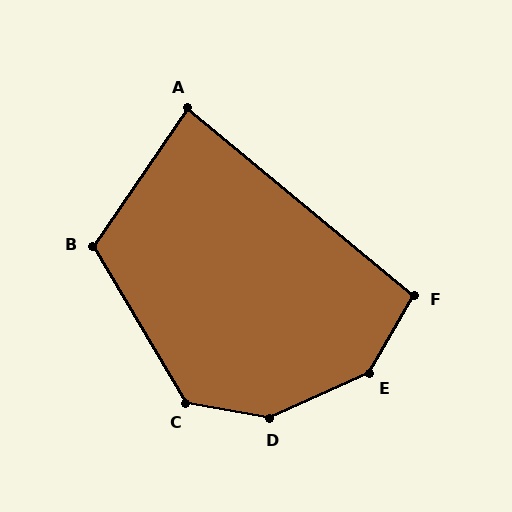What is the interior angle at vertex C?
Approximately 131 degrees (obtuse).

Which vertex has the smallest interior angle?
A, at approximately 85 degrees.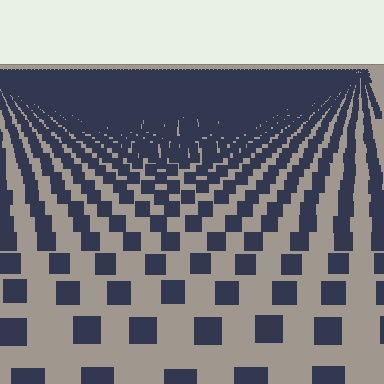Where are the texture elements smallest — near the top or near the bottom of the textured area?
Near the top.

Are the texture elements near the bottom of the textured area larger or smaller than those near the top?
Larger. Near the bottom, elements are closer to the viewer and appear at a bigger on-screen size.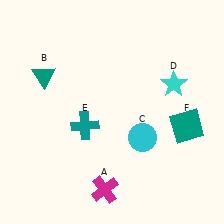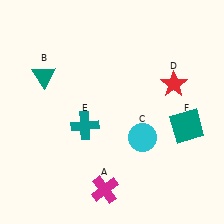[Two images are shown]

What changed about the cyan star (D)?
In Image 1, D is cyan. In Image 2, it changed to red.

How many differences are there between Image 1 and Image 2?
There is 1 difference between the two images.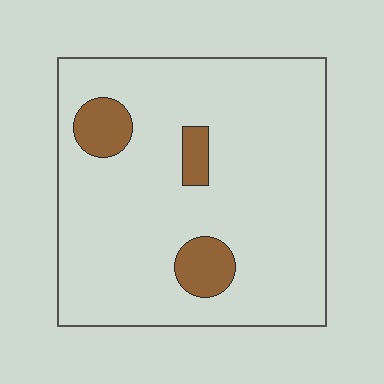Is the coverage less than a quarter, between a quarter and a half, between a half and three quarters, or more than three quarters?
Less than a quarter.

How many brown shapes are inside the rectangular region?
3.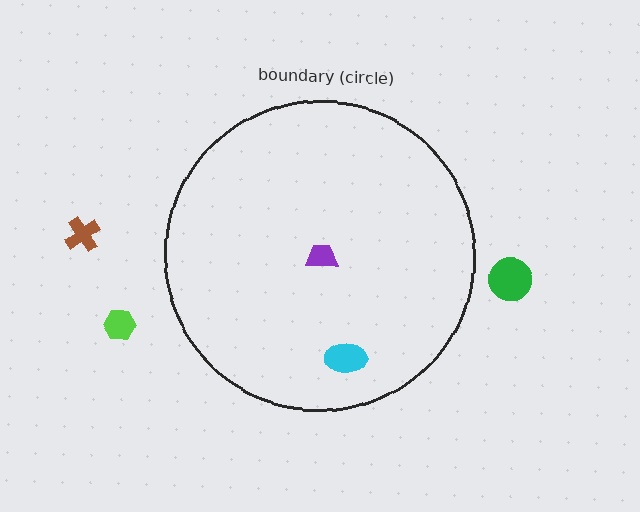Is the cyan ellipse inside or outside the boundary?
Inside.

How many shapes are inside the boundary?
2 inside, 3 outside.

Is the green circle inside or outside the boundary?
Outside.